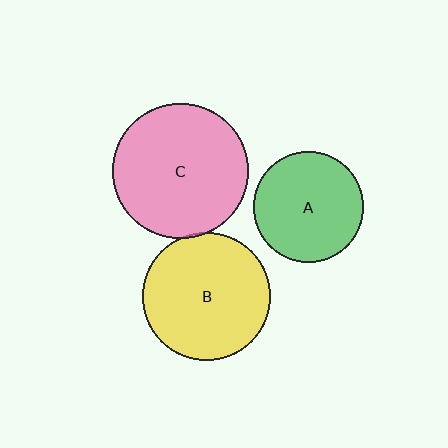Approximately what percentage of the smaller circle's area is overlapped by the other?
Approximately 5%.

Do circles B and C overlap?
Yes.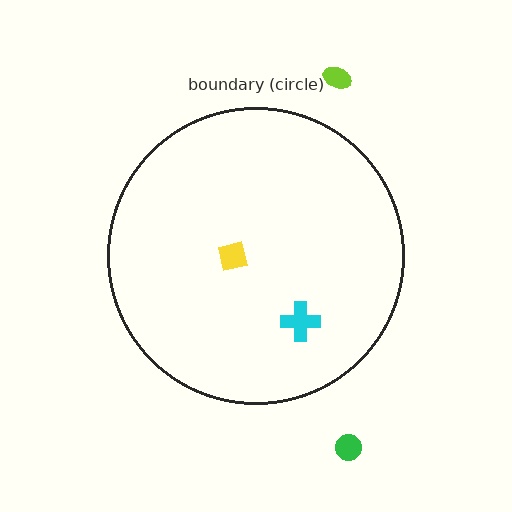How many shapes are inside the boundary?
2 inside, 2 outside.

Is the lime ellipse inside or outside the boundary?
Outside.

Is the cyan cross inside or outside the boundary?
Inside.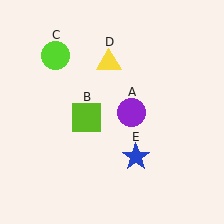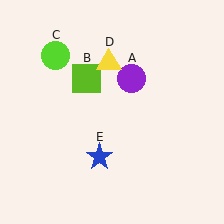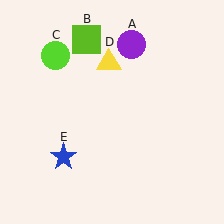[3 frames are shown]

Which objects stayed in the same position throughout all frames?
Lime circle (object C) and yellow triangle (object D) remained stationary.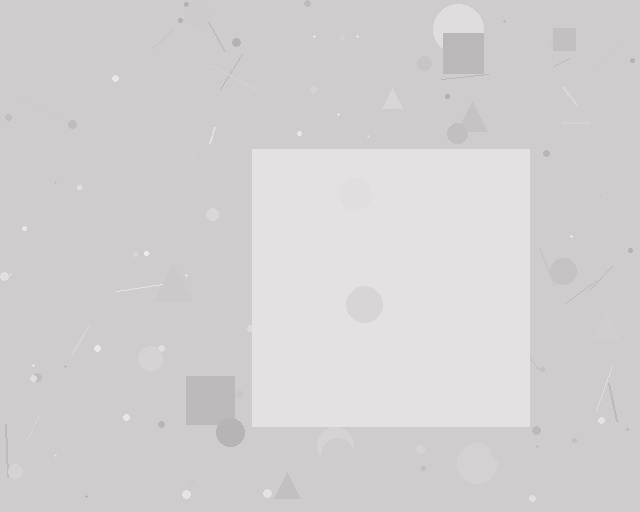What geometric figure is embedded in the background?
A square is embedded in the background.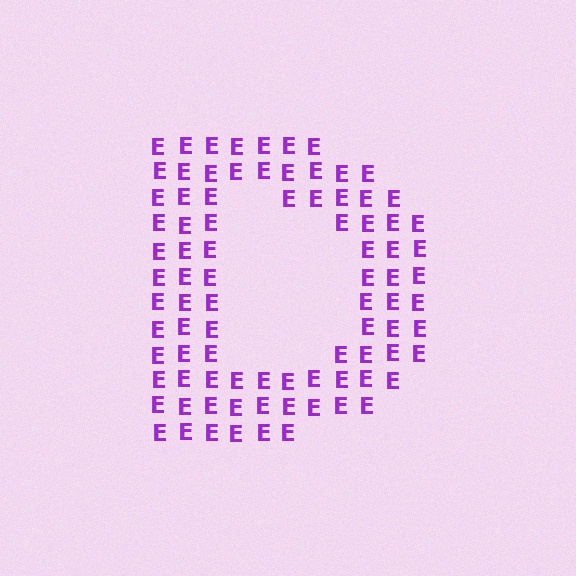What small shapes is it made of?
It is made of small letter E's.